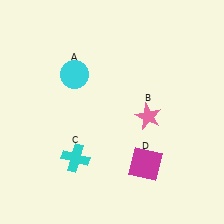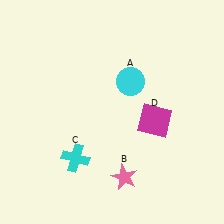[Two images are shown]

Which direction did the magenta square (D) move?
The magenta square (D) moved up.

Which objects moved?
The objects that moved are: the cyan circle (A), the pink star (B), the magenta square (D).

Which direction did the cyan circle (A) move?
The cyan circle (A) moved right.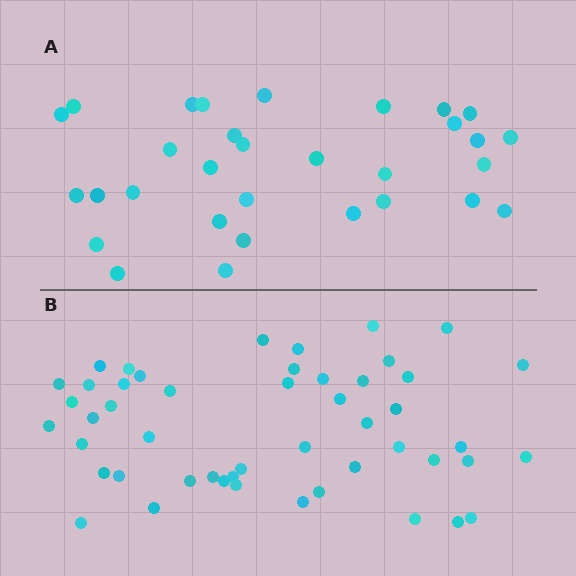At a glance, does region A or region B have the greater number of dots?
Region B (the bottom region) has more dots.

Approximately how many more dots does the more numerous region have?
Region B has approximately 20 more dots than region A.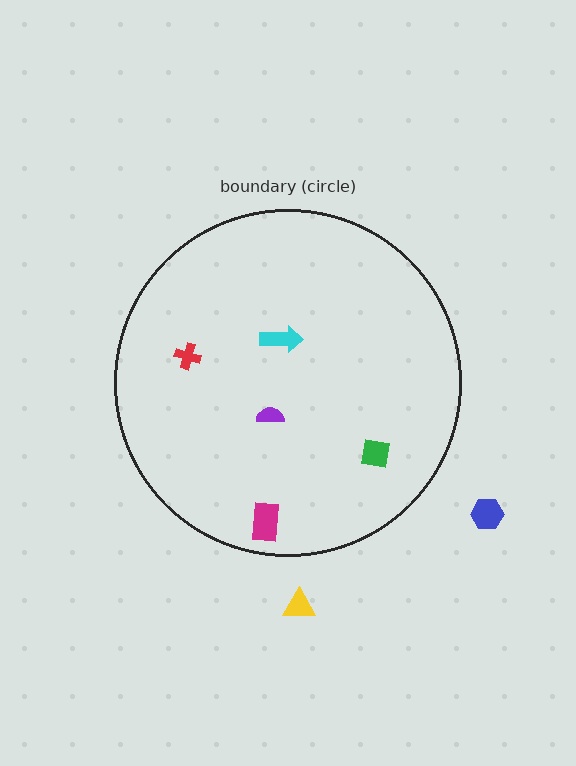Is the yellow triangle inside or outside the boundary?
Outside.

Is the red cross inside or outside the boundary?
Inside.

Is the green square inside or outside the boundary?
Inside.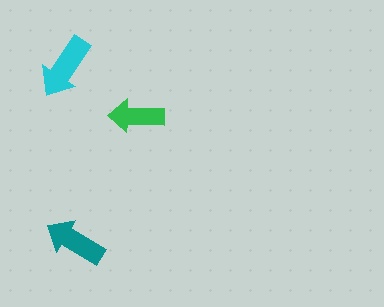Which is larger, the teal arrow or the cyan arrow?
The cyan one.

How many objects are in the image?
There are 3 objects in the image.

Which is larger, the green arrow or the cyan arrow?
The cyan one.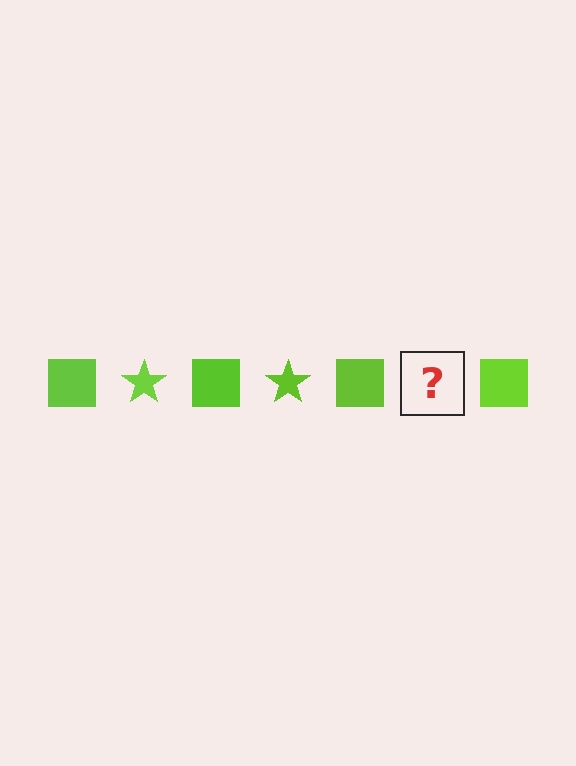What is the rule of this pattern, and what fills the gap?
The rule is that the pattern cycles through square, star shapes in lime. The gap should be filled with a lime star.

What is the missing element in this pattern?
The missing element is a lime star.